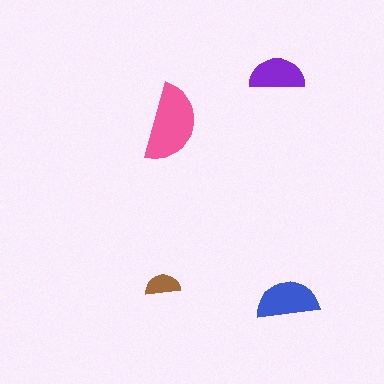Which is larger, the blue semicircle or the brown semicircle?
The blue one.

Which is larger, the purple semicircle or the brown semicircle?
The purple one.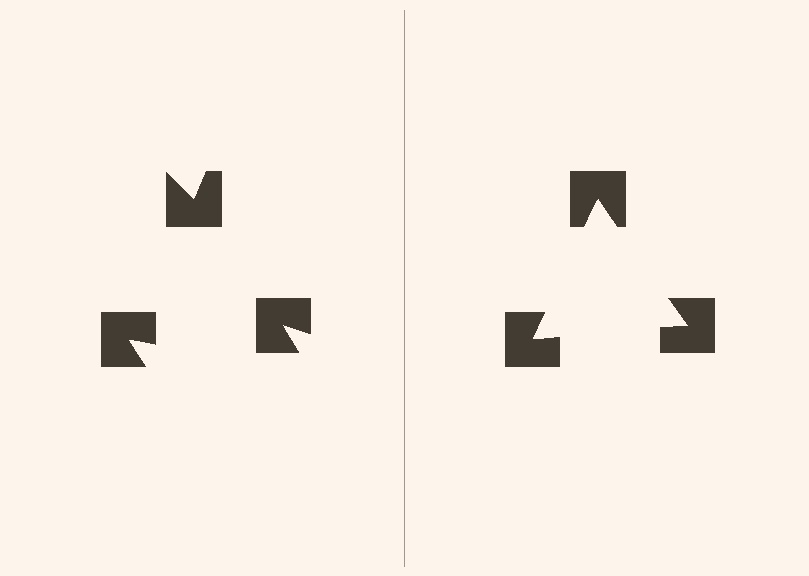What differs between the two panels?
The notched squares are positioned identically on both sides; only the wedge orientations differ. On the right they align to a triangle; on the left they are misaligned.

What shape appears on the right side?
An illusory triangle.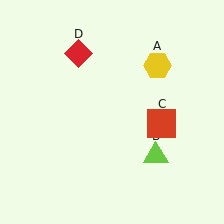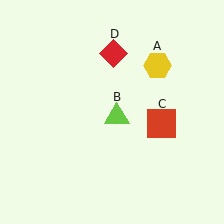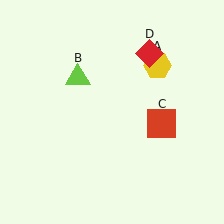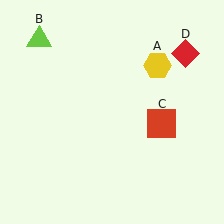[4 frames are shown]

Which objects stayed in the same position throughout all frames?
Yellow hexagon (object A) and red square (object C) remained stationary.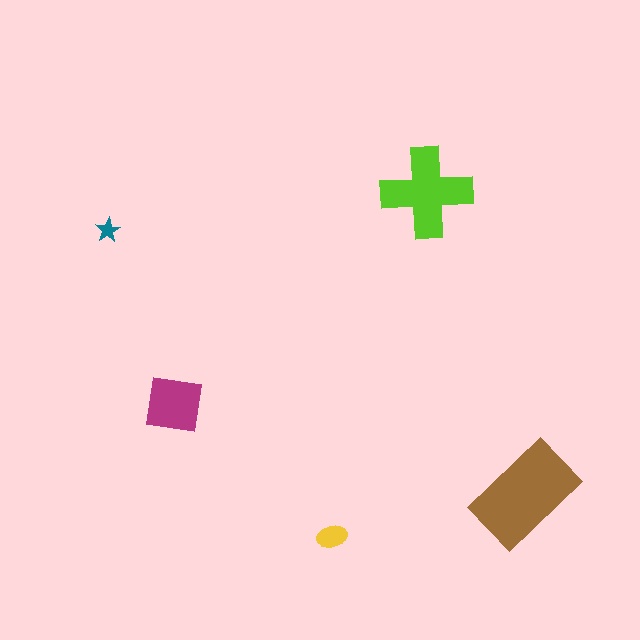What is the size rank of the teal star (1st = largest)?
5th.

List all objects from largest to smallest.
The brown rectangle, the lime cross, the magenta square, the yellow ellipse, the teal star.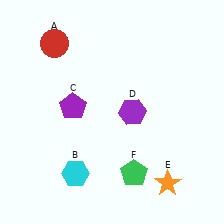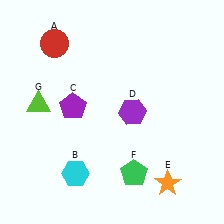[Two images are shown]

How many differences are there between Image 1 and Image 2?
There is 1 difference between the two images.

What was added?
A lime triangle (G) was added in Image 2.